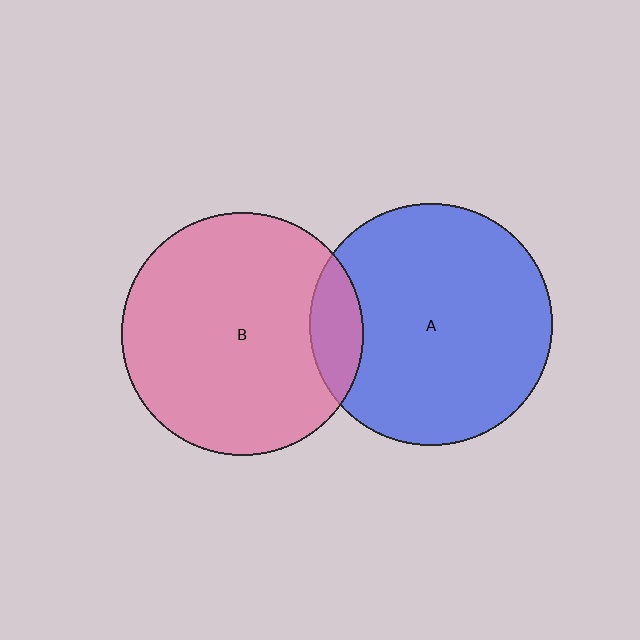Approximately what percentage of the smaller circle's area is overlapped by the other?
Approximately 10%.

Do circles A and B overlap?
Yes.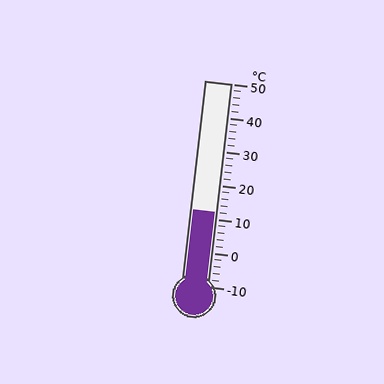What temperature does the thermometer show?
The thermometer shows approximately 12°C.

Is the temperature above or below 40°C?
The temperature is below 40°C.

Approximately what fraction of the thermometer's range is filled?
The thermometer is filled to approximately 35% of its range.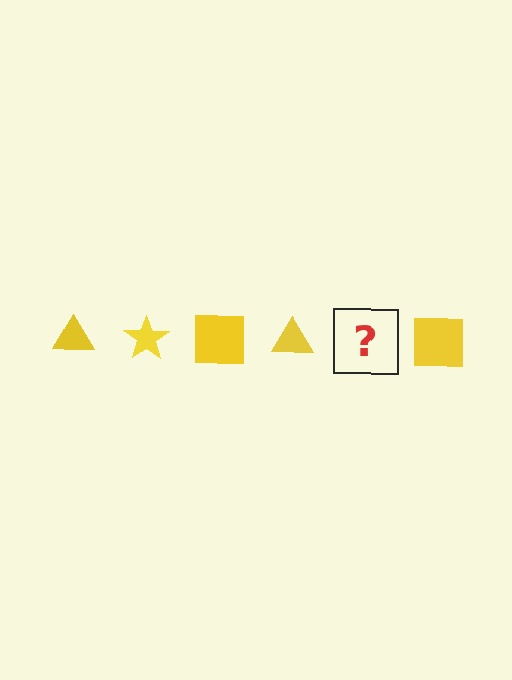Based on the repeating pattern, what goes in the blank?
The blank should be a yellow star.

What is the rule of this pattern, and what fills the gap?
The rule is that the pattern cycles through triangle, star, square shapes in yellow. The gap should be filled with a yellow star.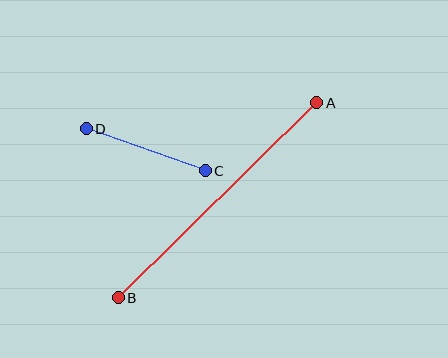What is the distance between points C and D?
The distance is approximately 126 pixels.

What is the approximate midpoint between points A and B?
The midpoint is at approximately (218, 200) pixels.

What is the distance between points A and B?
The distance is approximately 279 pixels.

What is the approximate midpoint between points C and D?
The midpoint is at approximately (146, 150) pixels.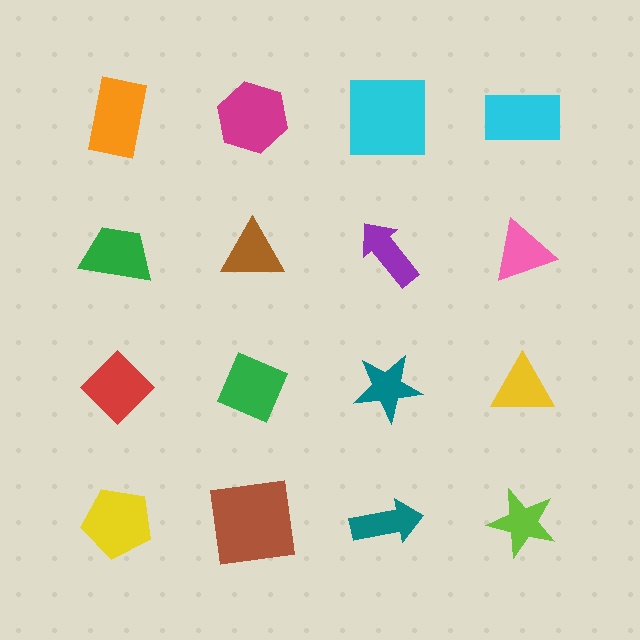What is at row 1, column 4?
A cyan rectangle.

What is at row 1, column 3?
A cyan square.